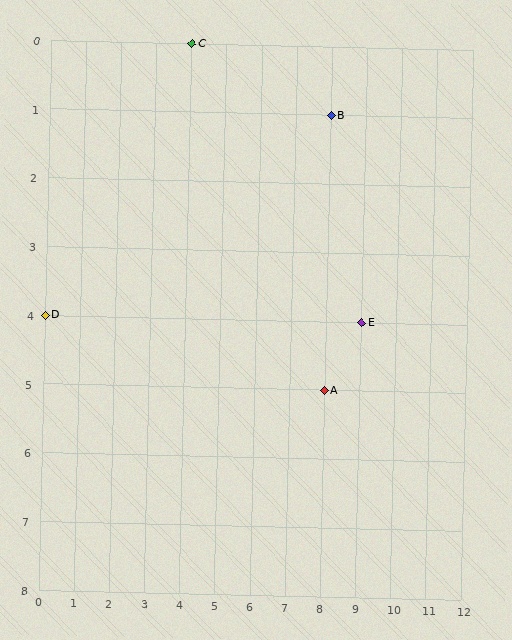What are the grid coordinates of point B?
Point B is at grid coordinates (8, 1).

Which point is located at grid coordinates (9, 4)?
Point E is at (9, 4).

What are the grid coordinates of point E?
Point E is at grid coordinates (9, 4).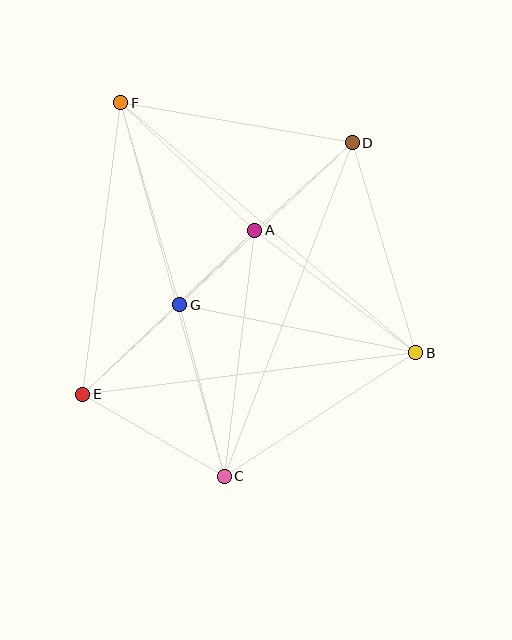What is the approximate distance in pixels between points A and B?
The distance between A and B is approximately 202 pixels.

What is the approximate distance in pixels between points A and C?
The distance between A and C is approximately 247 pixels.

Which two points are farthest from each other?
Points C and F are farthest from each other.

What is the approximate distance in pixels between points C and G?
The distance between C and G is approximately 177 pixels.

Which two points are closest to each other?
Points A and G are closest to each other.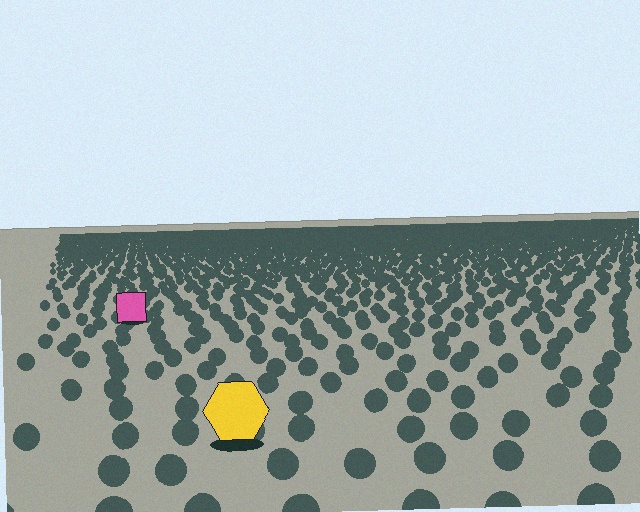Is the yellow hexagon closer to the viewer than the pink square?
Yes. The yellow hexagon is closer — you can tell from the texture gradient: the ground texture is coarser near it.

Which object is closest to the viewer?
The yellow hexagon is closest. The texture marks near it are larger and more spread out.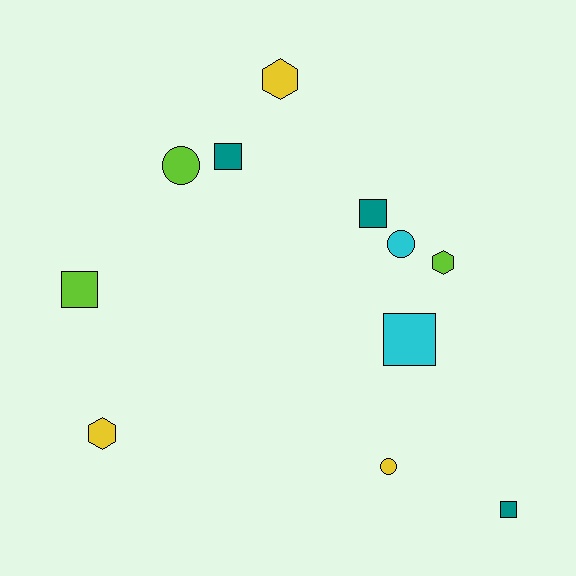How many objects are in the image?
There are 11 objects.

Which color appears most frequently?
Lime, with 3 objects.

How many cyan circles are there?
There is 1 cyan circle.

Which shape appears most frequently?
Square, with 5 objects.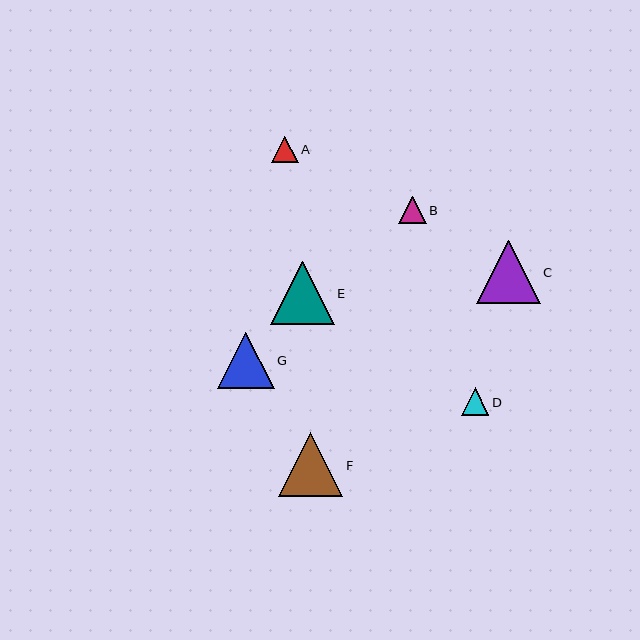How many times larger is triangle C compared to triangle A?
Triangle C is approximately 2.4 times the size of triangle A.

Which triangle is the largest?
Triangle F is the largest with a size of approximately 64 pixels.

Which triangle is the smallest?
Triangle A is the smallest with a size of approximately 26 pixels.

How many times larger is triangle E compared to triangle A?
Triangle E is approximately 2.4 times the size of triangle A.